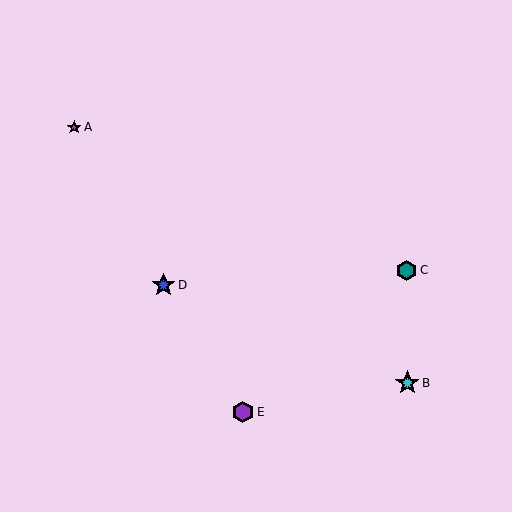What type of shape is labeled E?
Shape E is a purple hexagon.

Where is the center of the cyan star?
The center of the cyan star is at (407, 383).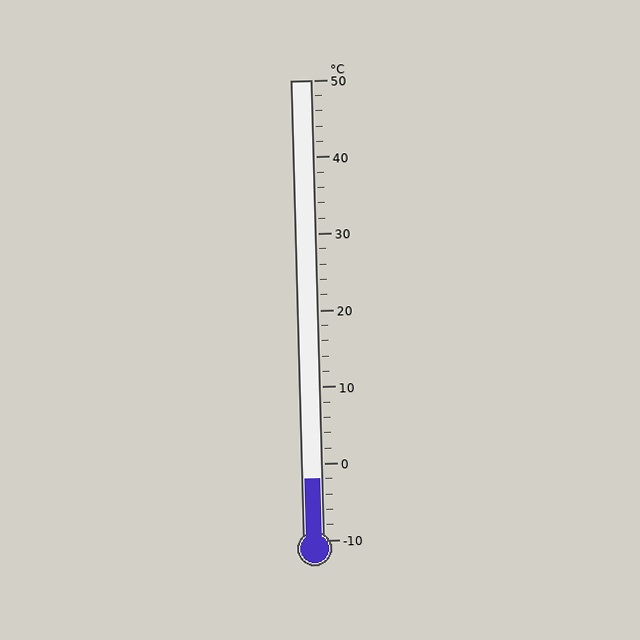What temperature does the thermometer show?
The thermometer shows approximately -2°C.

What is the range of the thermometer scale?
The thermometer scale ranges from -10°C to 50°C.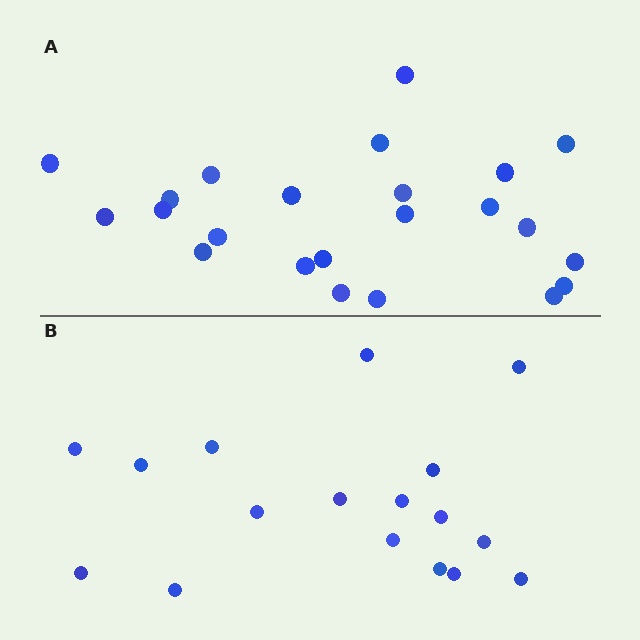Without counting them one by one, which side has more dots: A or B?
Region A (the top region) has more dots.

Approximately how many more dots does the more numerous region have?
Region A has about 6 more dots than region B.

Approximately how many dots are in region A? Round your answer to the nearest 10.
About 20 dots. (The exact count is 23, which rounds to 20.)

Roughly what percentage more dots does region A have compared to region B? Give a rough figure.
About 35% more.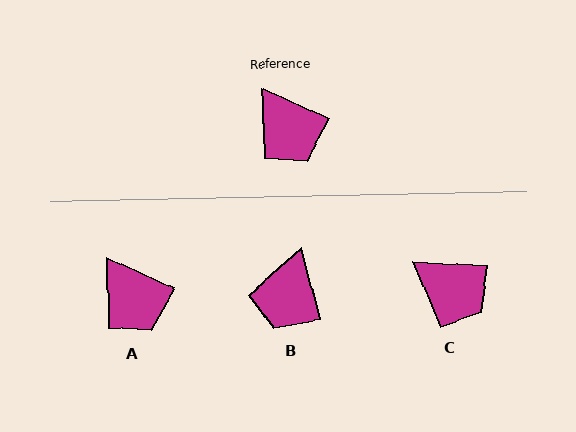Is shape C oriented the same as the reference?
No, it is off by about 22 degrees.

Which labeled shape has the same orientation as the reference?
A.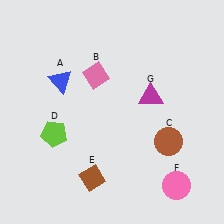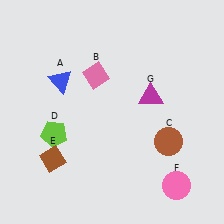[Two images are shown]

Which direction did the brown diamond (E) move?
The brown diamond (E) moved left.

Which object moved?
The brown diamond (E) moved left.